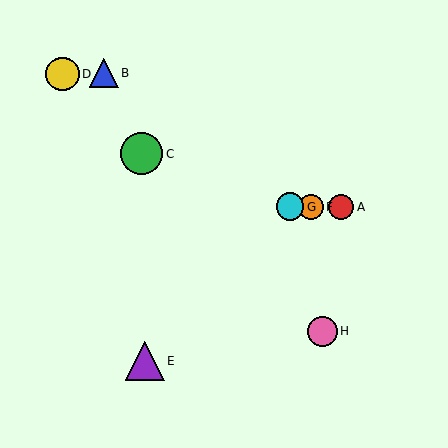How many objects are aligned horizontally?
3 objects (A, F, G) are aligned horizontally.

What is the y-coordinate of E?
Object E is at y≈361.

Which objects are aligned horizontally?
Objects A, F, G are aligned horizontally.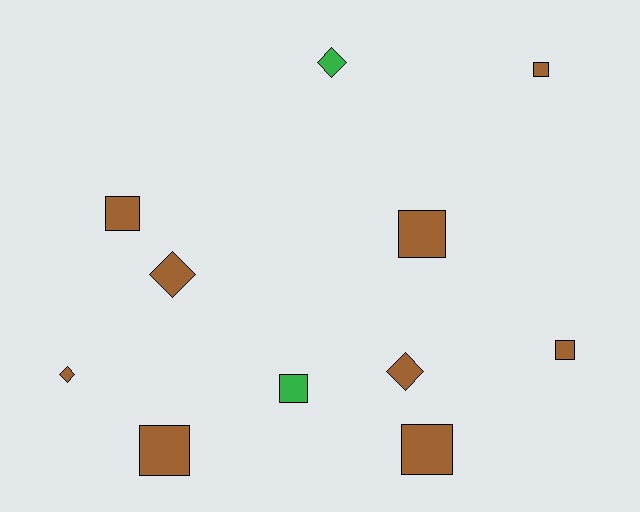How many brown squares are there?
There are 6 brown squares.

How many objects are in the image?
There are 11 objects.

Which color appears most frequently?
Brown, with 9 objects.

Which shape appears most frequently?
Square, with 7 objects.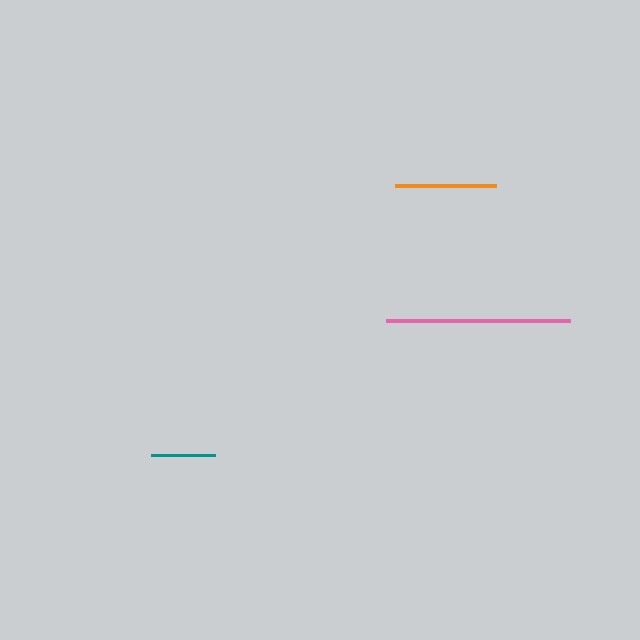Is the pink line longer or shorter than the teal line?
The pink line is longer than the teal line.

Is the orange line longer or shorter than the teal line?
The orange line is longer than the teal line.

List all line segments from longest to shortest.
From longest to shortest: pink, orange, teal.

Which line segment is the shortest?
The teal line is the shortest at approximately 65 pixels.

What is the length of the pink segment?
The pink segment is approximately 184 pixels long.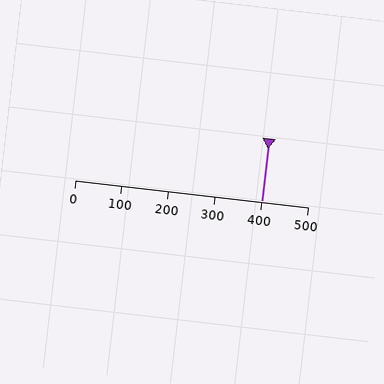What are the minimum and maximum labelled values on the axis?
The axis runs from 0 to 500.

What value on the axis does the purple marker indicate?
The marker indicates approximately 400.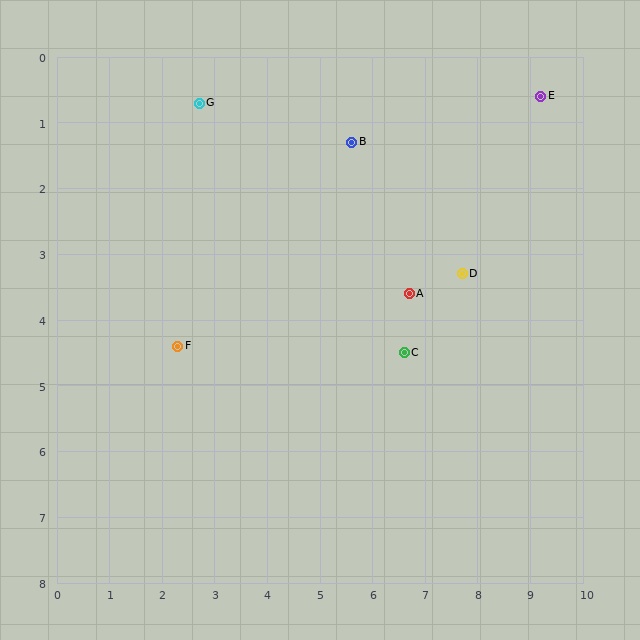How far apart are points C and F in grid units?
Points C and F are about 4.3 grid units apart.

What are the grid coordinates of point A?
Point A is at approximately (6.7, 3.6).